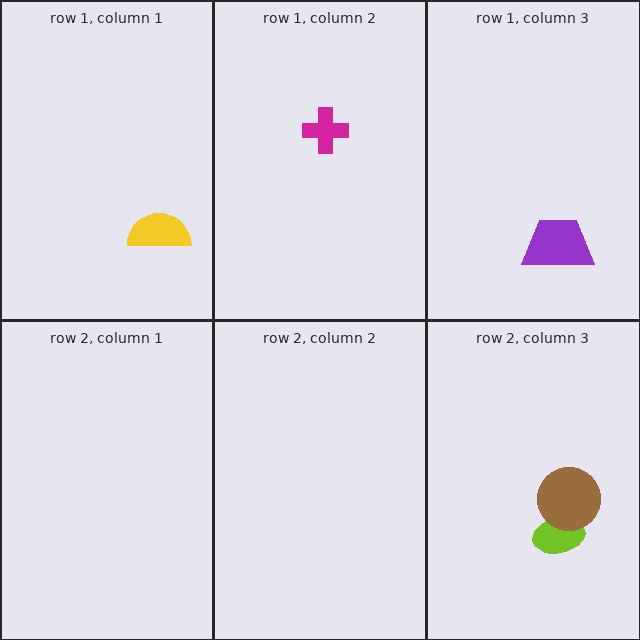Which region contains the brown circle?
The row 2, column 3 region.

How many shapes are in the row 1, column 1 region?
1.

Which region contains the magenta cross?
The row 1, column 2 region.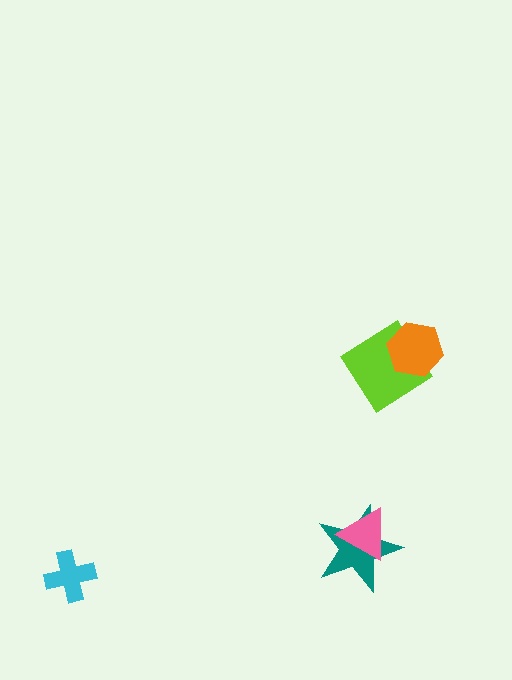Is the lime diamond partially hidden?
Yes, it is partially covered by another shape.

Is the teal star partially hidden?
Yes, it is partially covered by another shape.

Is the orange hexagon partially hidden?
No, no other shape covers it.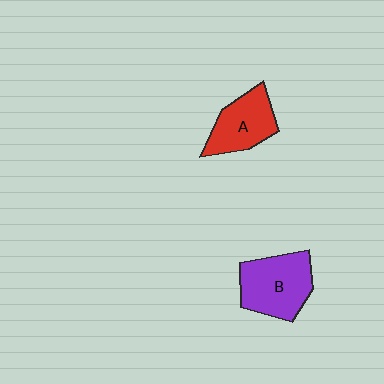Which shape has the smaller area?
Shape A (red).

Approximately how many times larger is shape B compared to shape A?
Approximately 1.3 times.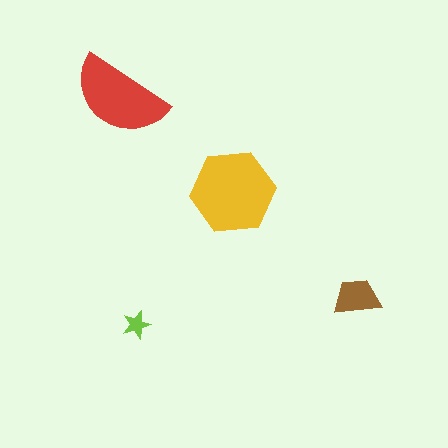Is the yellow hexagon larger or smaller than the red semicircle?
Larger.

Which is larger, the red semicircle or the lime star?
The red semicircle.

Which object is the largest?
The yellow hexagon.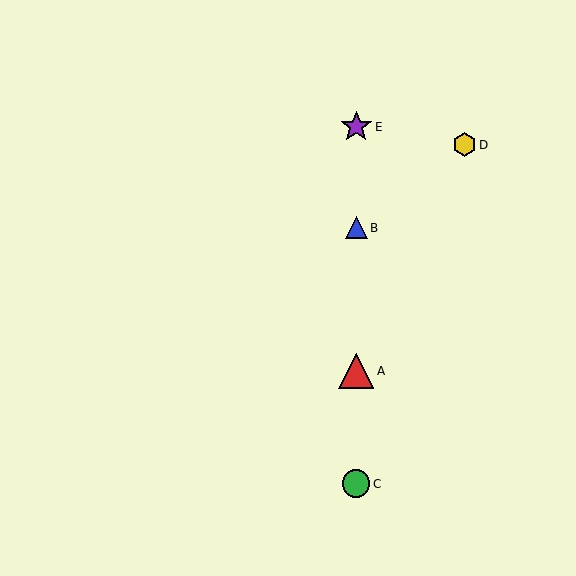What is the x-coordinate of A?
Object A is at x≈356.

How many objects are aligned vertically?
4 objects (A, B, C, E) are aligned vertically.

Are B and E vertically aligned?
Yes, both are at x≈356.